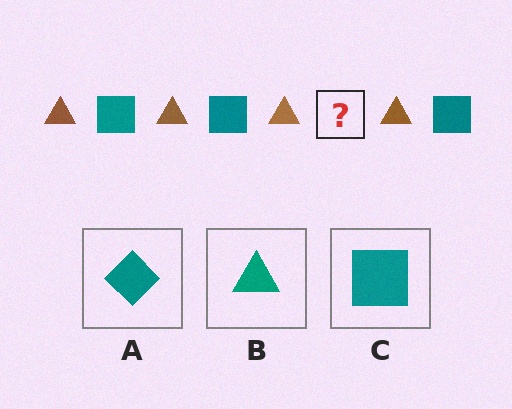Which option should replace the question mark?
Option C.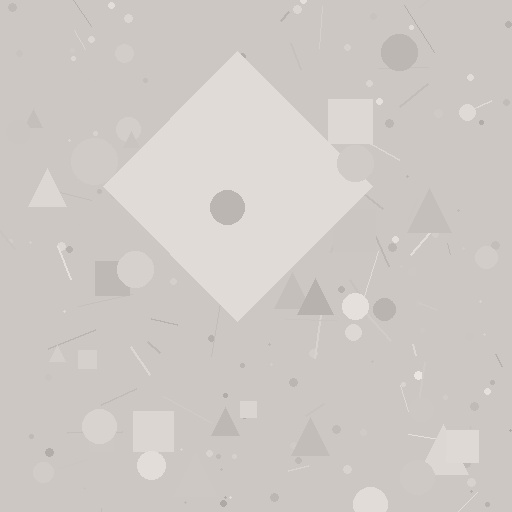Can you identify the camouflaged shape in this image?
The camouflaged shape is a diamond.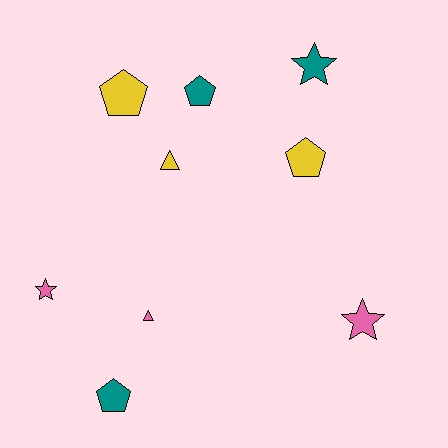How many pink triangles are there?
There is 1 pink triangle.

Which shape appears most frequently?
Pentagon, with 4 objects.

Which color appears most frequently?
Teal, with 3 objects.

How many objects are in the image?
There are 9 objects.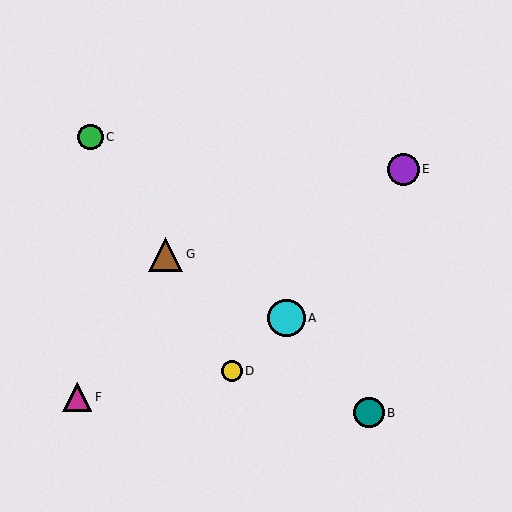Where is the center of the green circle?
The center of the green circle is at (90, 137).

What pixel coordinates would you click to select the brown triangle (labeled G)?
Click at (165, 254) to select the brown triangle G.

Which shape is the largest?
The cyan circle (labeled A) is the largest.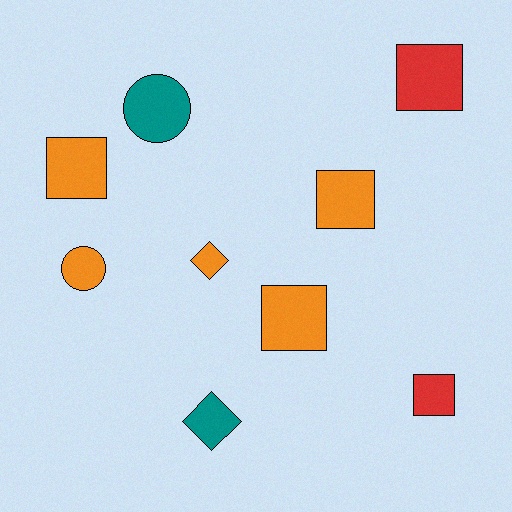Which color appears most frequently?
Orange, with 5 objects.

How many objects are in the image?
There are 9 objects.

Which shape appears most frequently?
Square, with 5 objects.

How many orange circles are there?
There is 1 orange circle.